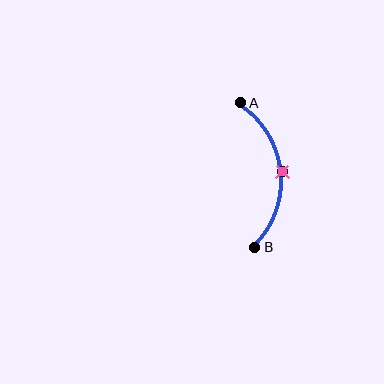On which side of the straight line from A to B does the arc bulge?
The arc bulges to the right of the straight line connecting A and B.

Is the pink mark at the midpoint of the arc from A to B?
Yes. The pink mark lies on the arc at equal arc-length from both A and B — it is the arc midpoint.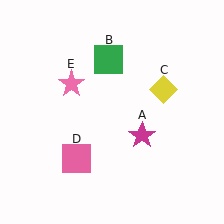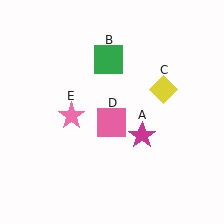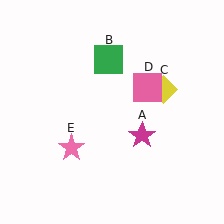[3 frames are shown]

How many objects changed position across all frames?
2 objects changed position: pink square (object D), pink star (object E).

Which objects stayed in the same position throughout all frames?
Magenta star (object A) and green square (object B) and yellow diamond (object C) remained stationary.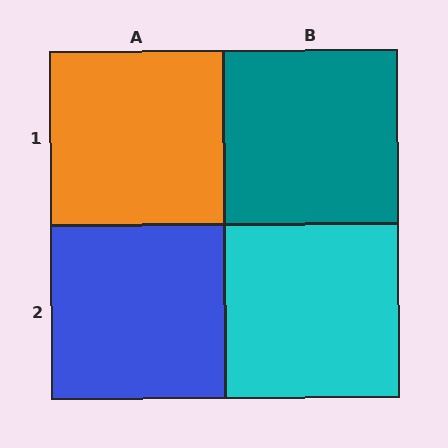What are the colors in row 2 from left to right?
Blue, cyan.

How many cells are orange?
1 cell is orange.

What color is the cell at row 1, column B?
Teal.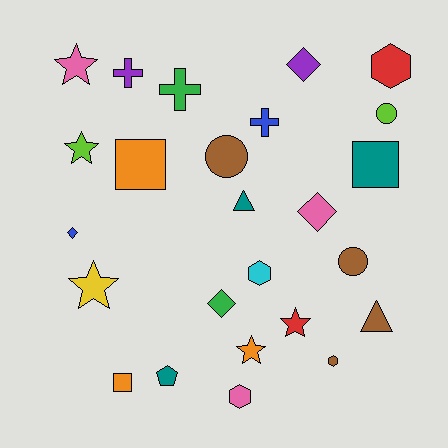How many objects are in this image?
There are 25 objects.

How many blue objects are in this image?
There are 2 blue objects.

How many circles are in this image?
There are 3 circles.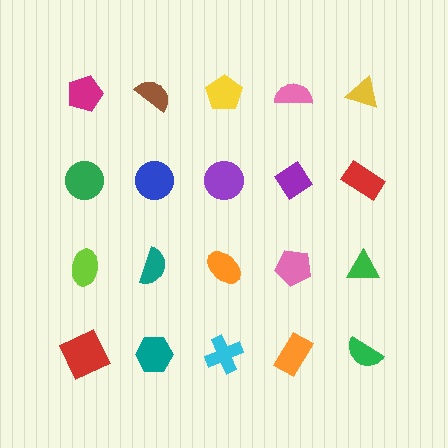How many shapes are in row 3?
5 shapes.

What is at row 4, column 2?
A teal hexagon.